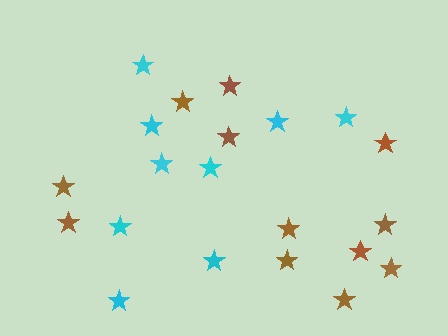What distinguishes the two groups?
There are 2 groups: one group of cyan stars (9) and one group of brown stars (12).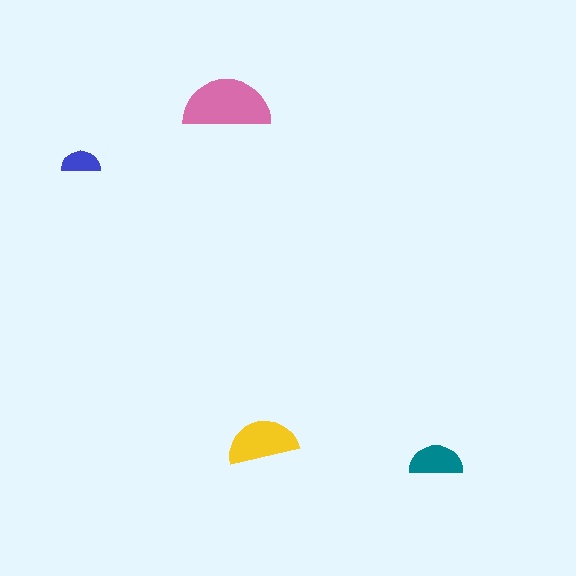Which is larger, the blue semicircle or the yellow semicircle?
The yellow one.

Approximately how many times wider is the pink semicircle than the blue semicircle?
About 2.5 times wider.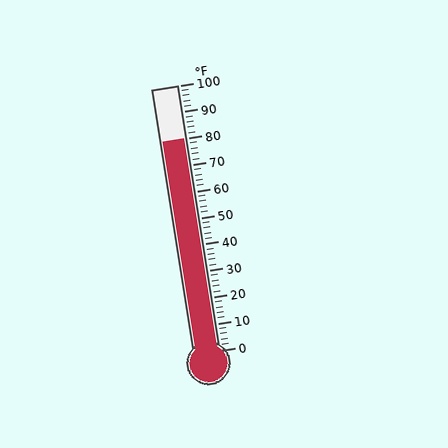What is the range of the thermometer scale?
The thermometer scale ranges from 0°F to 100°F.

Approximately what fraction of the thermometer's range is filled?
The thermometer is filled to approximately 80% of its range.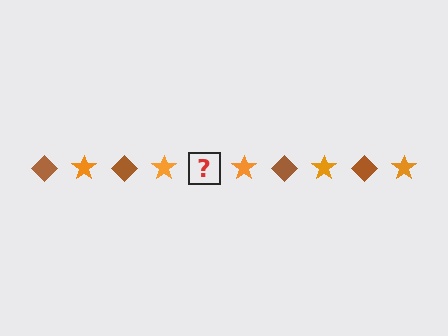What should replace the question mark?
The question mark should be replaced with a brown diamond.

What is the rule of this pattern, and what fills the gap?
The rule is that the pattern alternates between brown diamond and orange star. The gap should be filled with a brown diamond.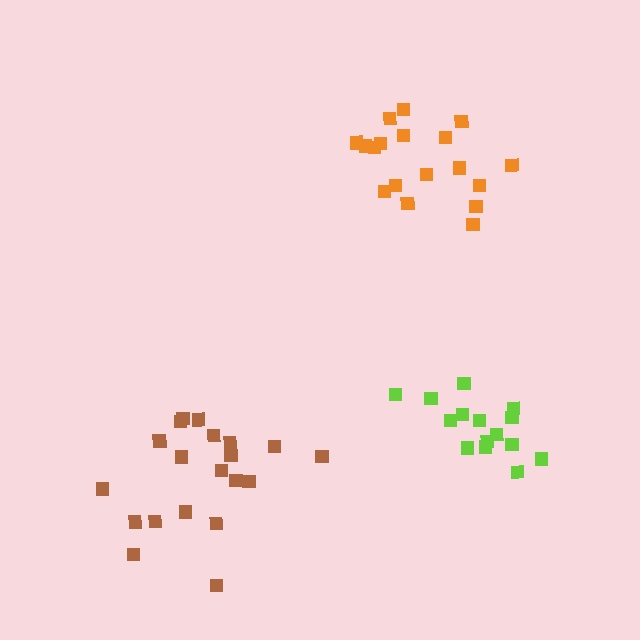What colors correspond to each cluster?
The clusters are colored: orange, brown, lime.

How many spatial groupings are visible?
There are 3 spatial groupings.